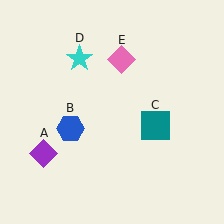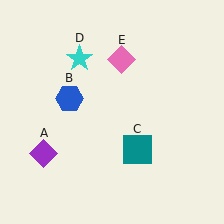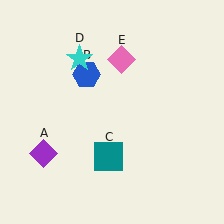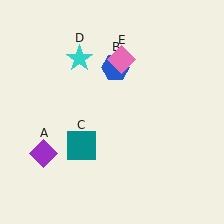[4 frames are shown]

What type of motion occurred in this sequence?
The blue hexagon (object B), teal square (object C) rotated clockwise around the center of the scene.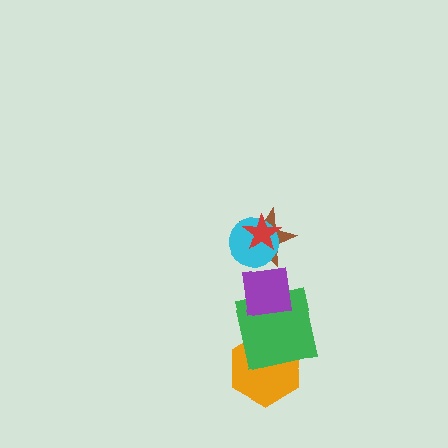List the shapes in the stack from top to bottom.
From top to bottom: the red star, the cyan circle, the brown star, the purple square, the green square, the orange hexagon.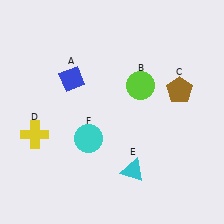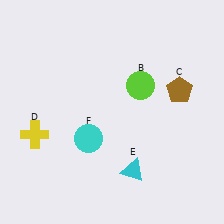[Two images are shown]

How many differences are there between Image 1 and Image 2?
There is 1 difference between the two images.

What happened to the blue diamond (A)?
The blue diamond (A) was removed in Image 2. It was in the top-left area of Image 1.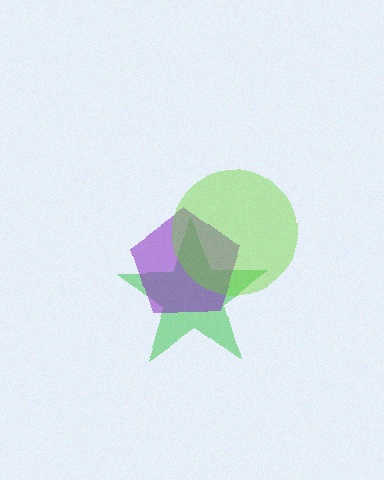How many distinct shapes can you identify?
There are 3 distinct shapes: a green star, a purple pentagon, a lime circle.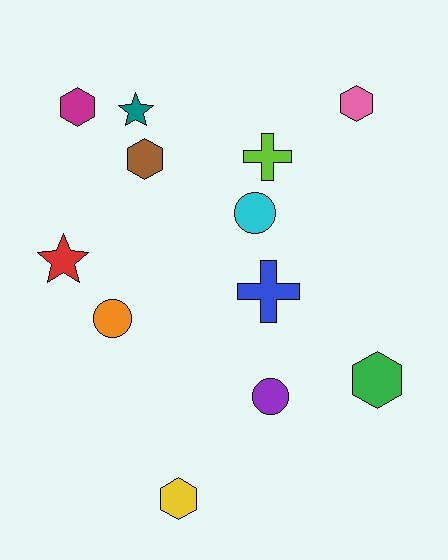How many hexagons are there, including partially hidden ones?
There are 5 hexagons.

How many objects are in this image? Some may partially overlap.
There are 12 objects.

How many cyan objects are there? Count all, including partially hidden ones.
There is 1 cyan object.